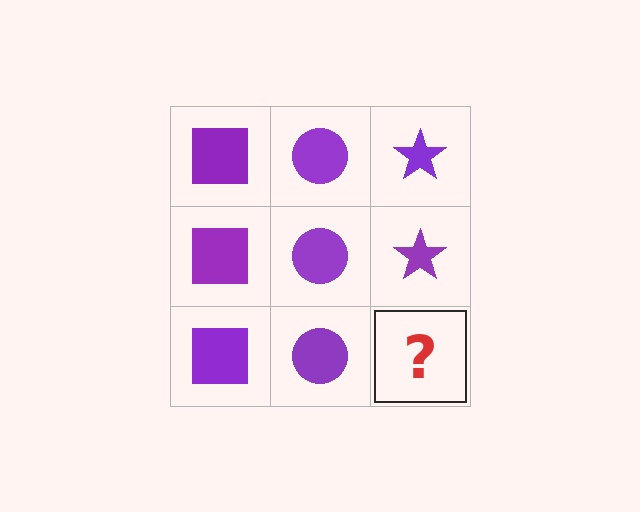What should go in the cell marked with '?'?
The missing cell should contain a purple star.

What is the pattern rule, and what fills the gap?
The rule is that each column has a consistent shape. The gap should be filled with a purple star.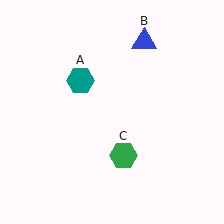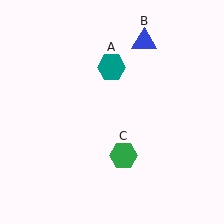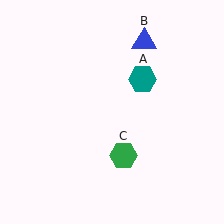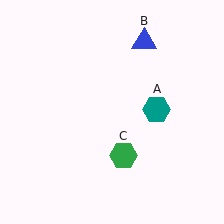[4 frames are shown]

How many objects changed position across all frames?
1 object changed position: teal hexagon (object A).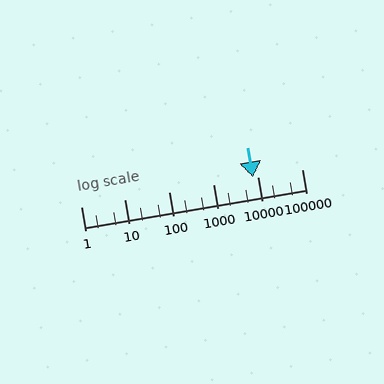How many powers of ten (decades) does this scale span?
The scale spans 5 decades, from 1 to 100000.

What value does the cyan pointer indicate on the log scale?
The pointer indicates approximately 7800.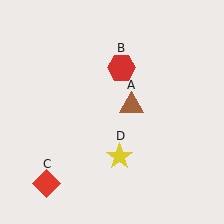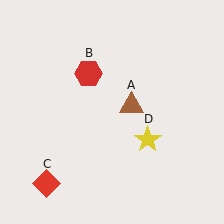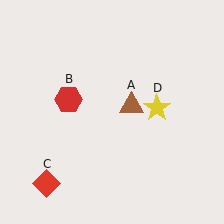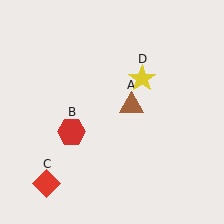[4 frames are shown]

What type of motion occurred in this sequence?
The red hexagon (object B), yellow star (object D) rotated counterclockwise around the center of the scene.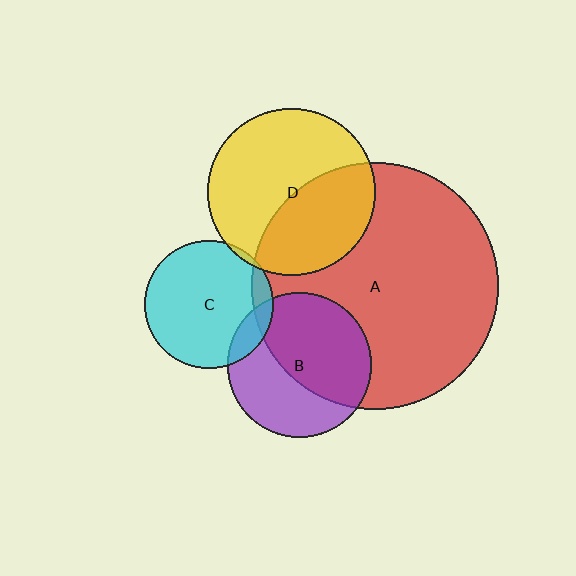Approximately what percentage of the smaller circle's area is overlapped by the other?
Approximately 10%.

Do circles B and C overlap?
Yes.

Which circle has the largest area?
Circle A (red).